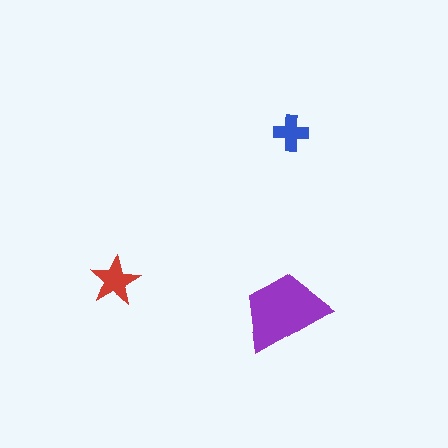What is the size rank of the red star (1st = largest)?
2nd.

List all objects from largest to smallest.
The purple trapezoid, the red star, the blue cross.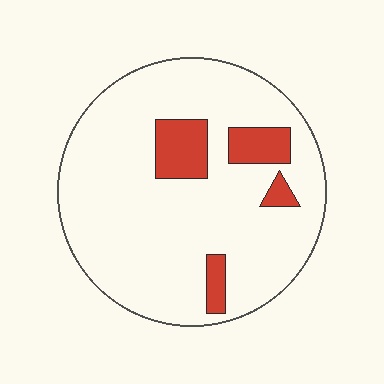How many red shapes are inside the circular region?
4.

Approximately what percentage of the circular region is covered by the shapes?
Approximately 15%.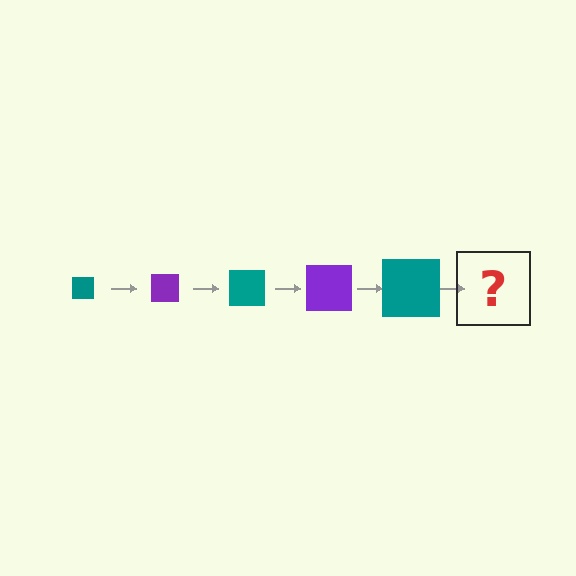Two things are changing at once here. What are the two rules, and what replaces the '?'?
The two rules are that the square grows larger each step and the color cycles through teal and purple. The '?' should be a purple square, larger than the previous one.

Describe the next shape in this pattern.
It should be a purple square, larger than the previous one.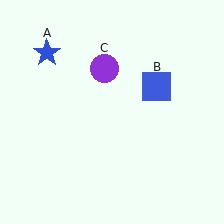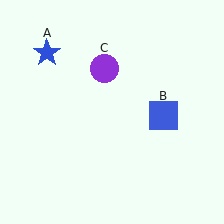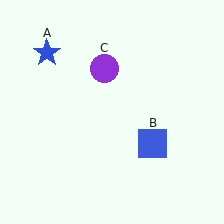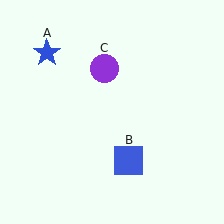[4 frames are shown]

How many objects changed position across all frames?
1 object changed position: blue square (object B).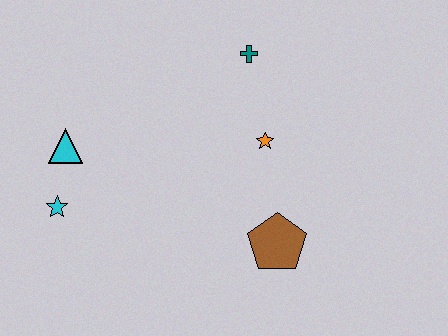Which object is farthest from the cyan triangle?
The brown pentagon is farthest from the cyan triangle.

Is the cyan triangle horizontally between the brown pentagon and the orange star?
No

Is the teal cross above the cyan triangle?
Yes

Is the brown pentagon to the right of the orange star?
Yes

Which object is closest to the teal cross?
The orange star is closest to the teal cross.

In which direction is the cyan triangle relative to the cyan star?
The cyan triangle is above the cyan star.